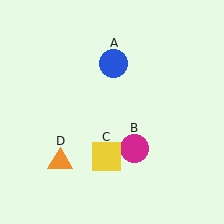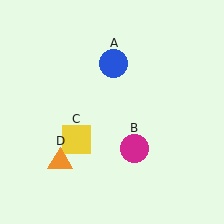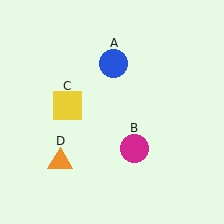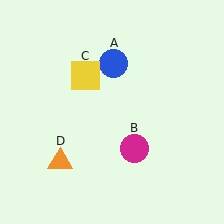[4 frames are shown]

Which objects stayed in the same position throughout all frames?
Blue circle (object A) and magenta circle (object B) and orange triangle (object D) remained stationary.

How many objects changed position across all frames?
1 object changed position: yellow square (object C).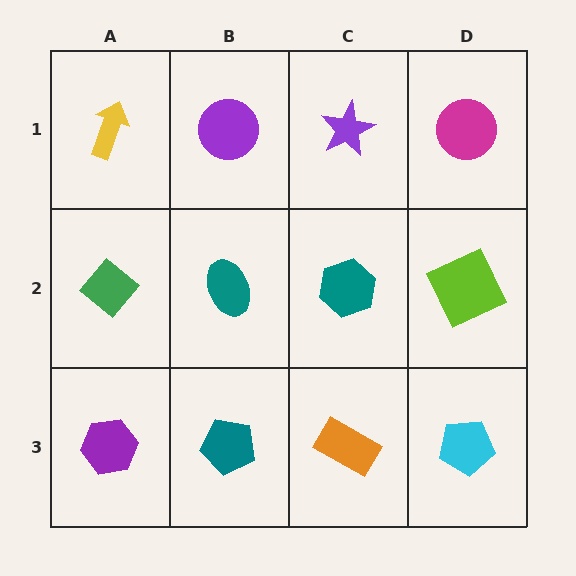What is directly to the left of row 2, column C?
A teal ellipse.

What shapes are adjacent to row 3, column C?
A teal hexagon (row 2, column C), a teal pentagon (row 3, column B), a cyan pentagon (row 3, column D).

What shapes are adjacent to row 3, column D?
A lime square (row 2, column D), an orange rectangle (row 3, column C).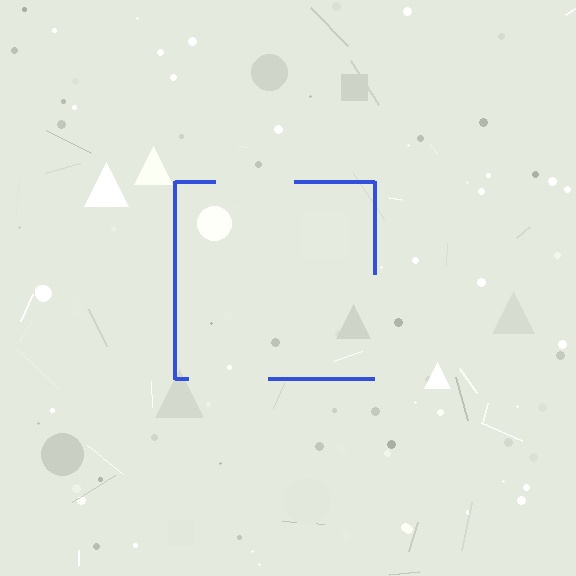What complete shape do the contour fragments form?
The contour fragments form a square.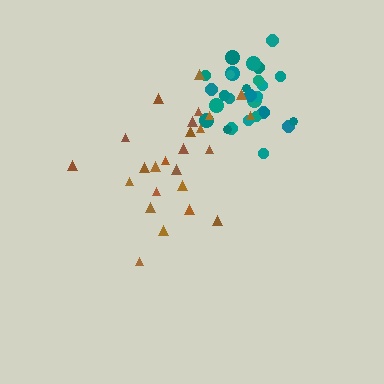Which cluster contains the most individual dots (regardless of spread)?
Teal (28).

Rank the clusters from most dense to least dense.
teal, brown.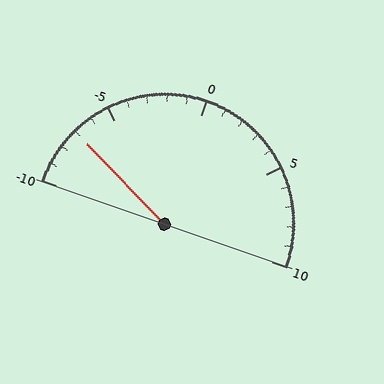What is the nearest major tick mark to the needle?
The nearest major tick mark is -5.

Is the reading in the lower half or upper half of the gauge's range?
The reading is in the lower half of the range (-10 to 10).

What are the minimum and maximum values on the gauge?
The gauge ranges from -10 to 10.